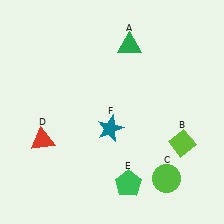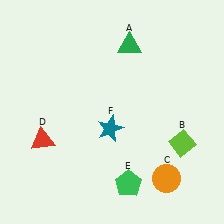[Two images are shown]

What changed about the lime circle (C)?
In Image 1, C is lime. In Image 2, it changed to orange.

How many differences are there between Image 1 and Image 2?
There is 1 difference between the two images.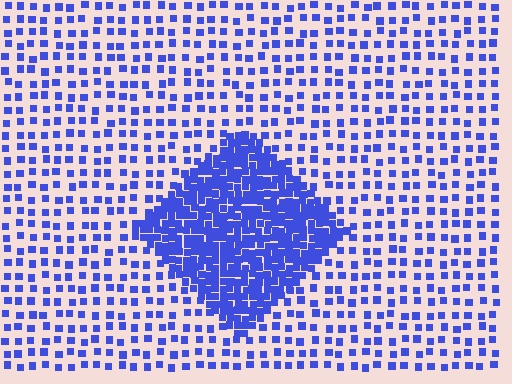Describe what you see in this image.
The image contains small blue elements arranged at two different densities. A diamond-shaped region is visible where the elements are more densely packed than the surrounding area.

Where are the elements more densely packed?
The elements are more densely packed inside the diamond boundary.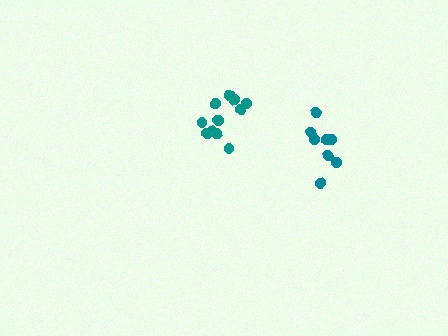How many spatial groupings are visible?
There are 2 spatial groupings.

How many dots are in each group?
Group 1: 8 dots, Group 2: 13 dots (21 total).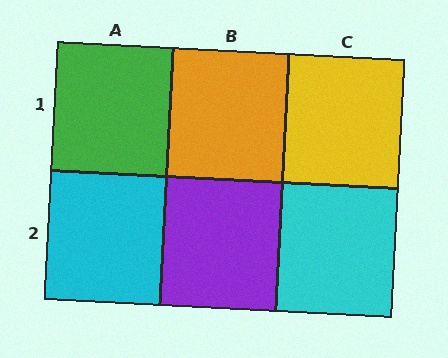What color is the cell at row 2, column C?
Cyan.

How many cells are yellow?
1 cell is yellow.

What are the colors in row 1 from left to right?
Green, orange, yellow.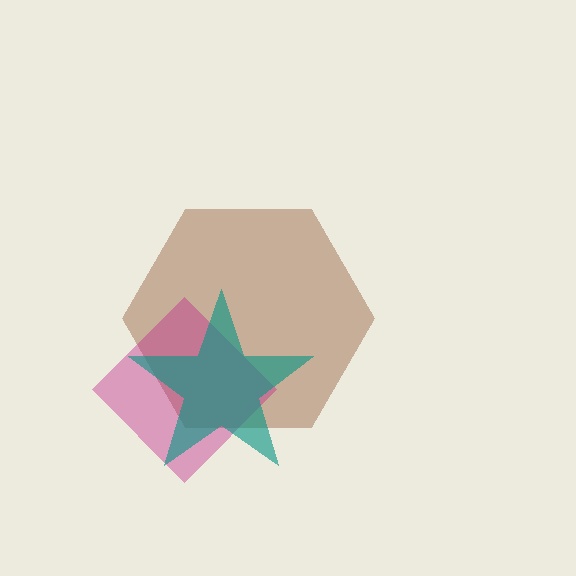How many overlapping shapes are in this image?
There are 3 overlapping shapes in the image.